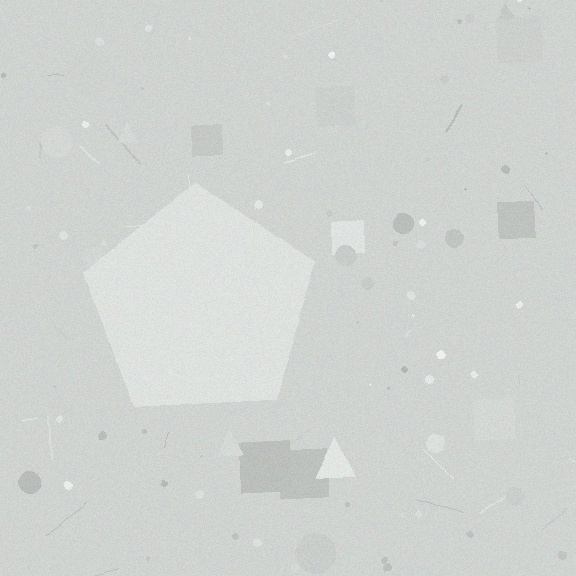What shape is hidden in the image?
A pentagon is hidden in the image.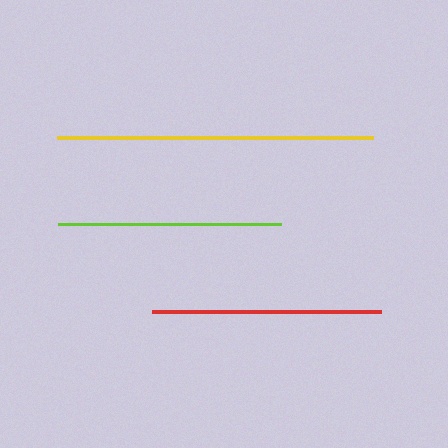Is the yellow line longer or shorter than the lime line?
The yellow line is longer than the lime line.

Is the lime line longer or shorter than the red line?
The red line is longer than the lime line.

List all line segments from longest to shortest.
From longest to shortest: yellow, red, lime.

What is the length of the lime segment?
The lime segment is approximately 223 pixels long.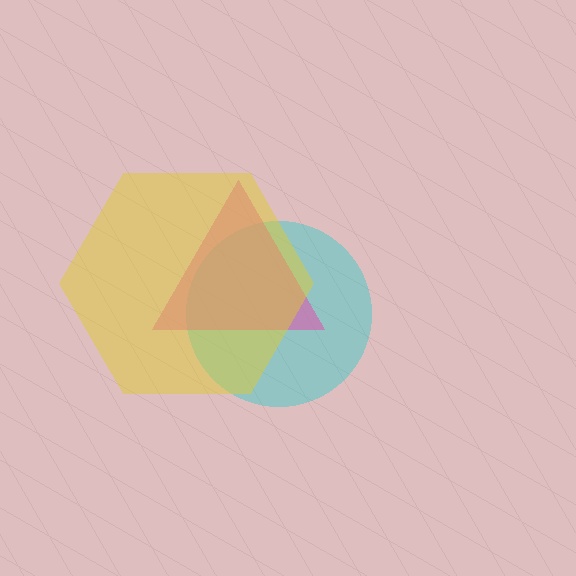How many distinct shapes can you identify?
There are 3 distinct shapes: a cyan circle, a pink triangle, a yellow hexagon.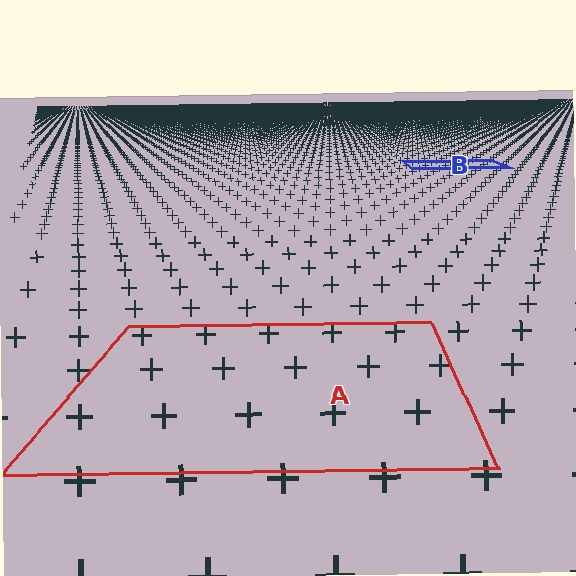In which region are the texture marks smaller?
The texture marks are smaller in region B, because it is farther away.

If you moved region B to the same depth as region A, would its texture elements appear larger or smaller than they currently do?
They would appear larger. At a closer depth, the same texture elements are projected at a bigger on-screen size.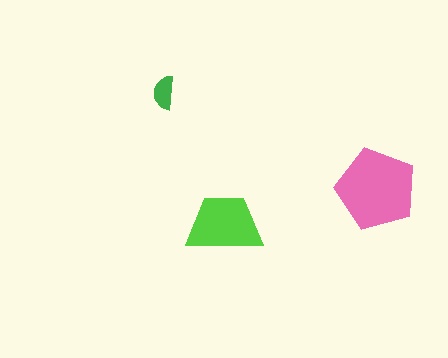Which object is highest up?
The green semicircle is topmost.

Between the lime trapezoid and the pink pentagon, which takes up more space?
The pink pentagon.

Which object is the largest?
The pink pentagon.